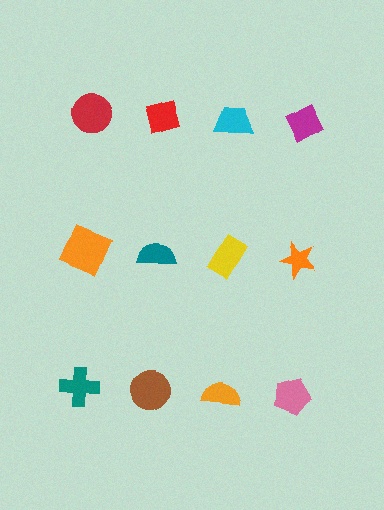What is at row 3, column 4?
A pink pentagon.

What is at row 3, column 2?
A brown circle.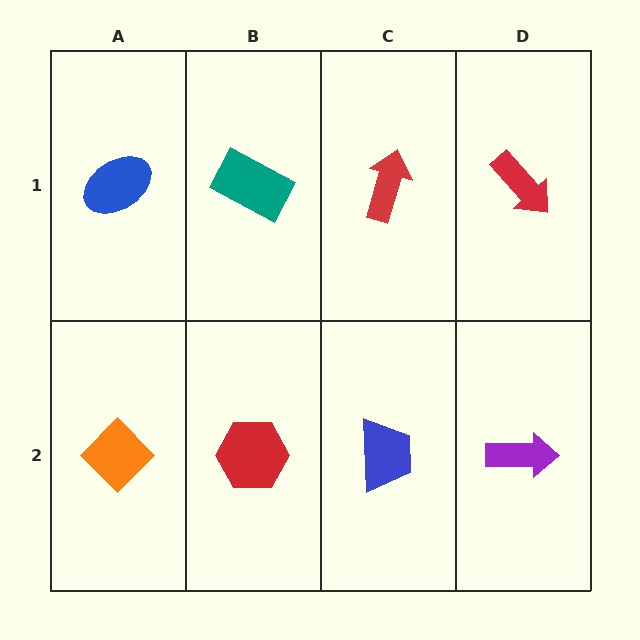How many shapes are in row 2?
4 shapes.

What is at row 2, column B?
A red hexagon.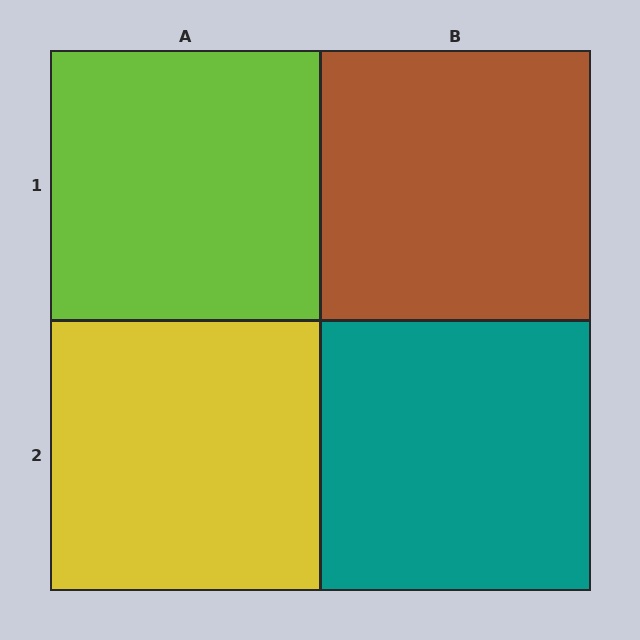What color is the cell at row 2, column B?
Teal.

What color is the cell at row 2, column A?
Yellow.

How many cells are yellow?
1 cell is yellow.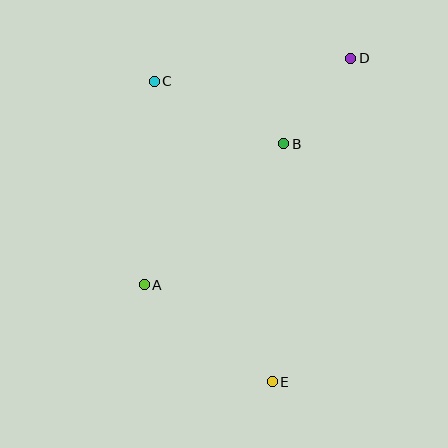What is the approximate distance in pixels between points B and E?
The distance between B and E is approximately 239 pixels.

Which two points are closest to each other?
Points B and D are closest to each other.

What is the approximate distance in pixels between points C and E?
The distance between C and E is approximately 323 pixels.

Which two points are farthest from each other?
Points D and E are farthest from each other.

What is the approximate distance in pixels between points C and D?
The distance between C and D is approximately 198 pixels.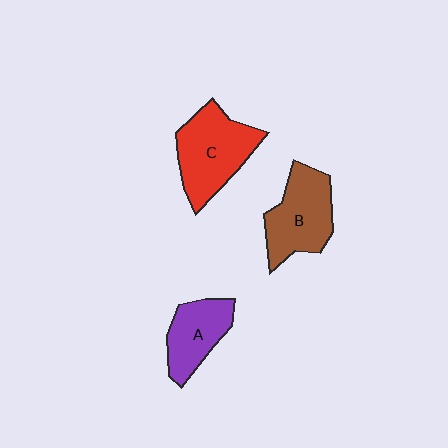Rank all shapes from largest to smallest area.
From largest to smallest: C (red), B (brown), A (purple).